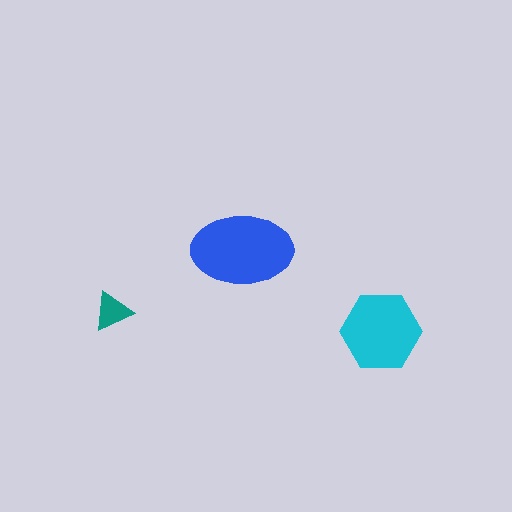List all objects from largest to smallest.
The blue ellipse, the cyan hexagon, the teal triangle.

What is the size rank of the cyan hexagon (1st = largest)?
2nd.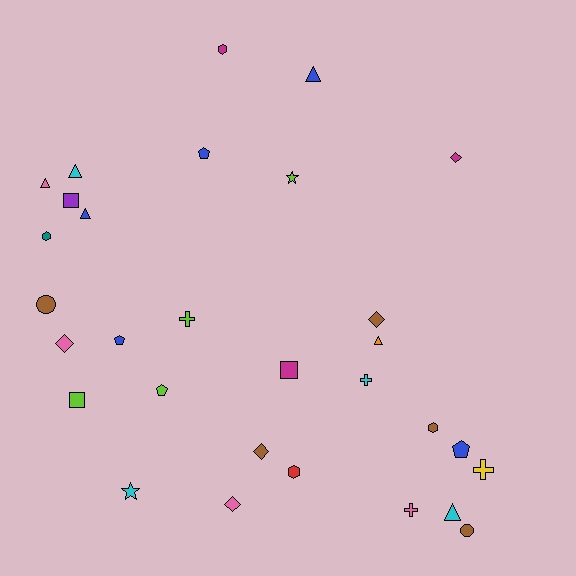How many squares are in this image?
There are 3 squares.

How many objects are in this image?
There are 30 objects.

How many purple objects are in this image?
There is 1 purple object.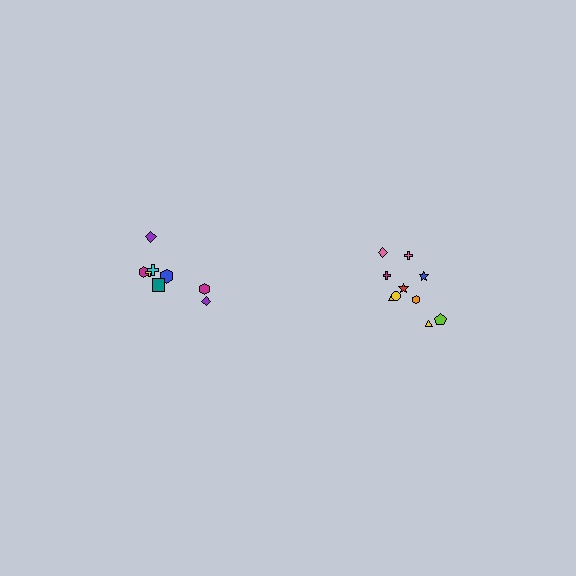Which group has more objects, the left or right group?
The right group.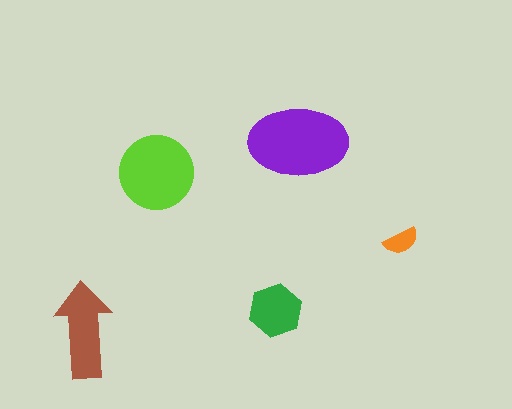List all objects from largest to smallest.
The purple ellipse, the lime circle, the brown arrow, the green hexagon, the orange semicircle.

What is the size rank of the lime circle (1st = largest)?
2nd.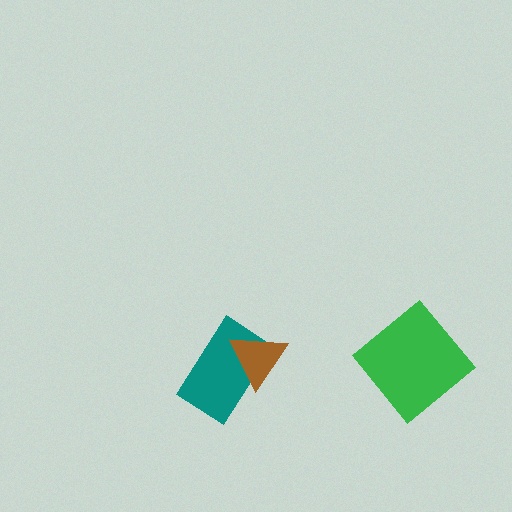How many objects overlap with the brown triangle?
1 object overlaps with the brown triangle.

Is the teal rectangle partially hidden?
Yes, it is partially covered by another shape.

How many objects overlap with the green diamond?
0 objects overlap with the green diamond.